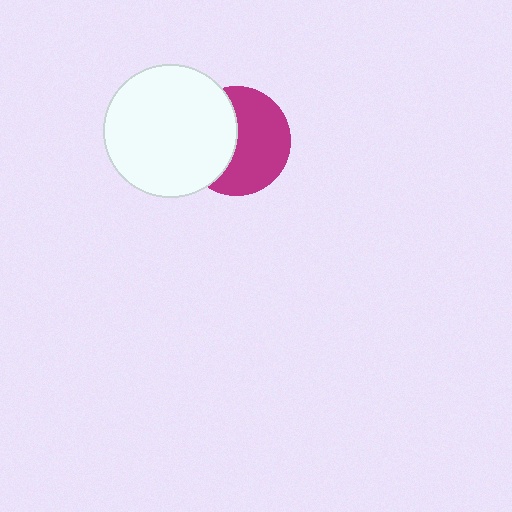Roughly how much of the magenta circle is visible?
About half of it is visible (roughly 58%).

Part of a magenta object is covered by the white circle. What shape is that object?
It is a circle.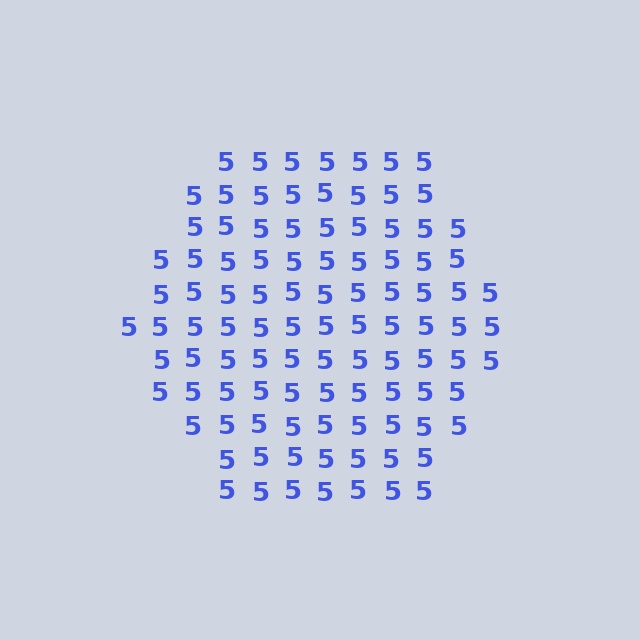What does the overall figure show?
The overall figure shows a hexagon.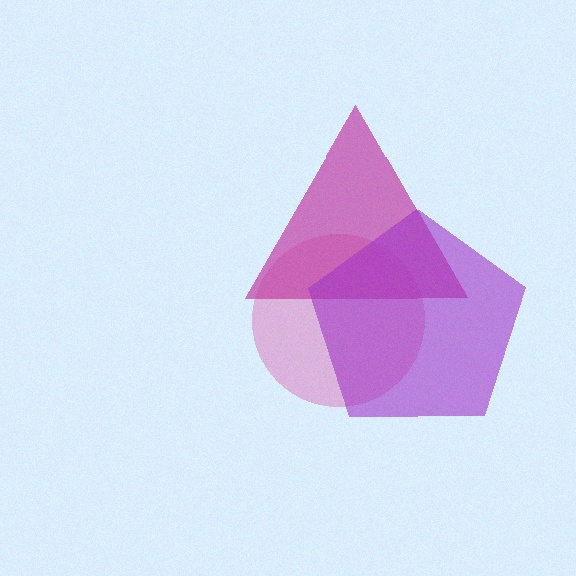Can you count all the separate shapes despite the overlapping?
Yes, there are 3 separate shapes.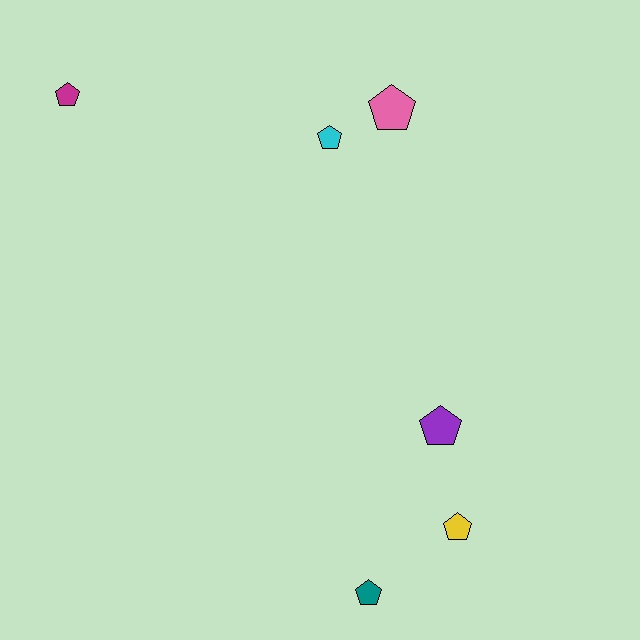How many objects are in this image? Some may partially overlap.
There are 6 objects.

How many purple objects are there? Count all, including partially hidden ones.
There is 1 purple object.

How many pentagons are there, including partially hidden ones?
There are 6 pentagons.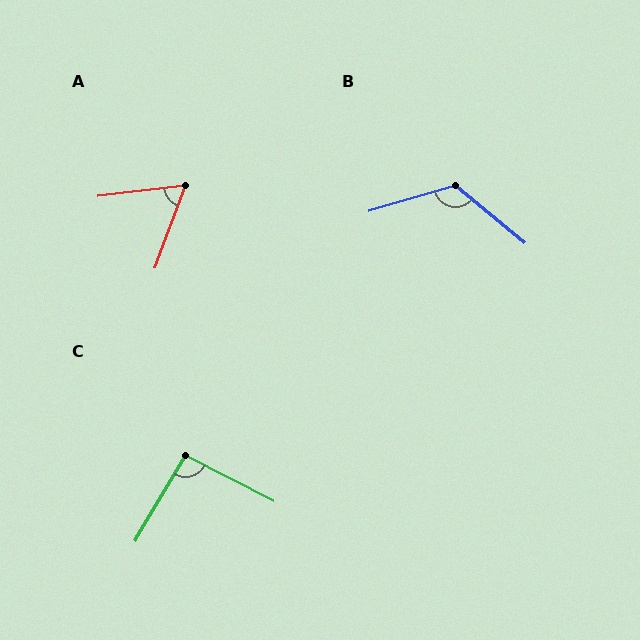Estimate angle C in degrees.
Approximately 94 degrees.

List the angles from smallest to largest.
A (63°), C (94°), B (124°).